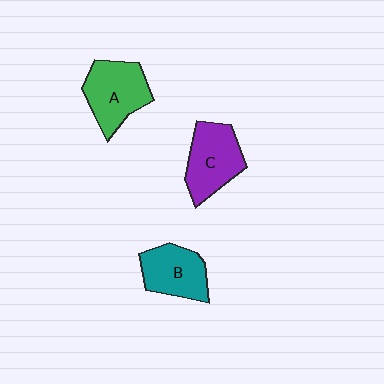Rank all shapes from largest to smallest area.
From largest to smallest: A (green), C (purple), B (teal).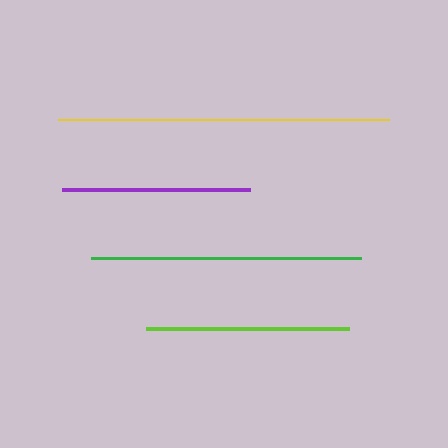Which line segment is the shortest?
The purple line is the shortest at approximately 188 pixels.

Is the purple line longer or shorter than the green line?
The green line is longer than the purple line.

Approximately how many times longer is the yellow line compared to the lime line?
The yellow line is approximately 1.6 times the length of the lime line.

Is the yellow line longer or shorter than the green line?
The yellow line is longer than the green line.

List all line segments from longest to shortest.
From longest to shortest: yellow, green, lime, purple.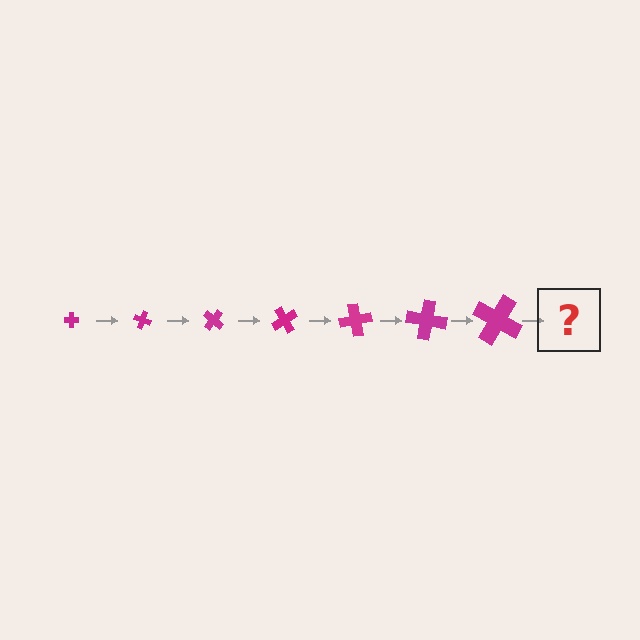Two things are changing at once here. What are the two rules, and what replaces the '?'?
The two rules are that the cross grows larger each step and it rotates 20 degrees each step. The '?' should be a cross, larger than the previous one and rotated 140 degrees from the start.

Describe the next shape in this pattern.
It should be a cross, larger than the previous one and rotated 140 degrees from the start.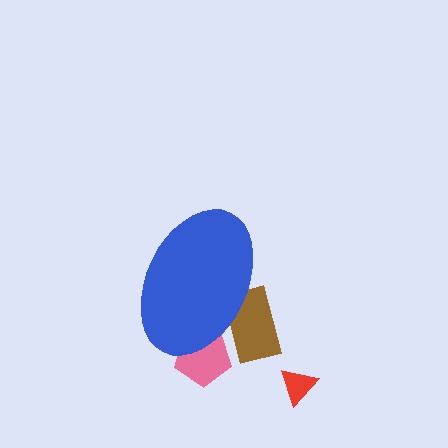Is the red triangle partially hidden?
No, the red triangle is fully visible.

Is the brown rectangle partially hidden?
Yes, the brown rectangle is partially hidden behind the blue ellipse.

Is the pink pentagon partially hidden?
Yes, the pink pentagon is partially hidden behind the blue ellipse.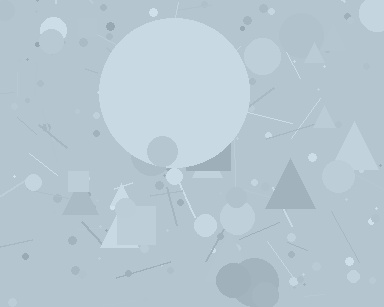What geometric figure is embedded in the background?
A circle is embedded in the background.